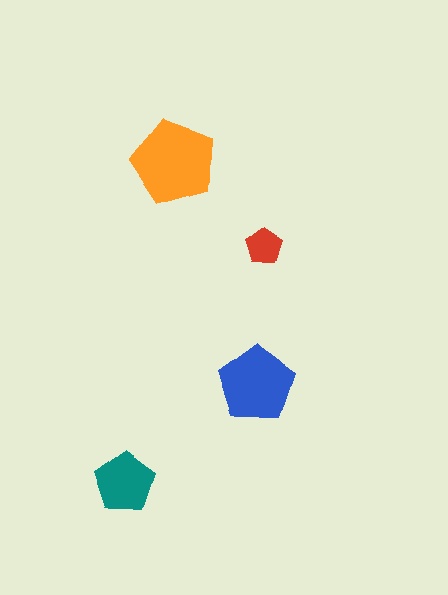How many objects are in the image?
There are 4 objects in the image.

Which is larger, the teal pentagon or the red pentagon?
The teal one.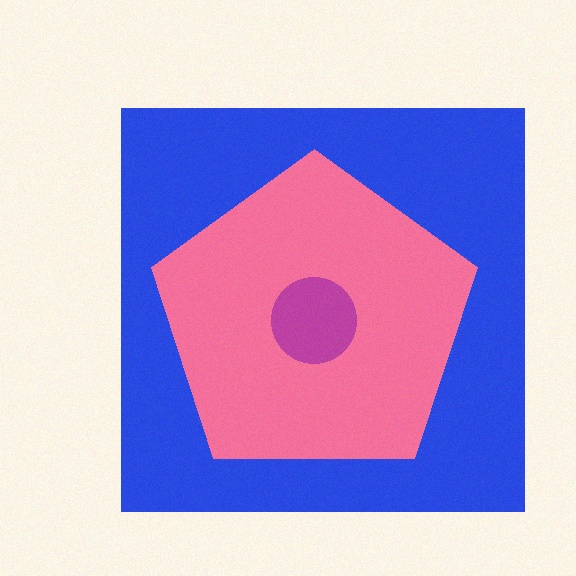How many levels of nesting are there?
3.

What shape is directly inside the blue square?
The pink pentagon.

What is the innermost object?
The magenta circle.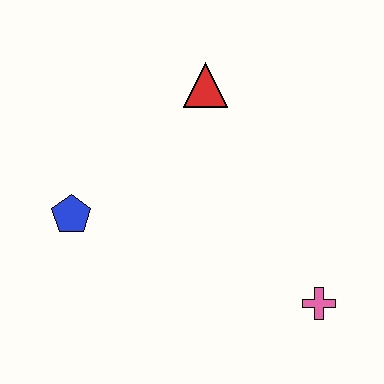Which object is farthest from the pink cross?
The blue pentagon is farthest from the pink cross.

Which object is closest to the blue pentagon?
The red triangle is closest to the blue pentagon.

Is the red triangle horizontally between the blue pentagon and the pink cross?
Yes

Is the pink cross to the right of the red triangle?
Yes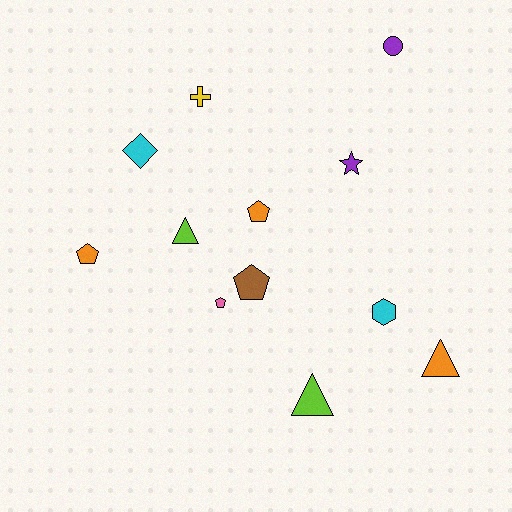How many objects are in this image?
There are 12 objects.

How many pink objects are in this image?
There is 1 pink object.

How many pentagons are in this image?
There are 4 pentagons.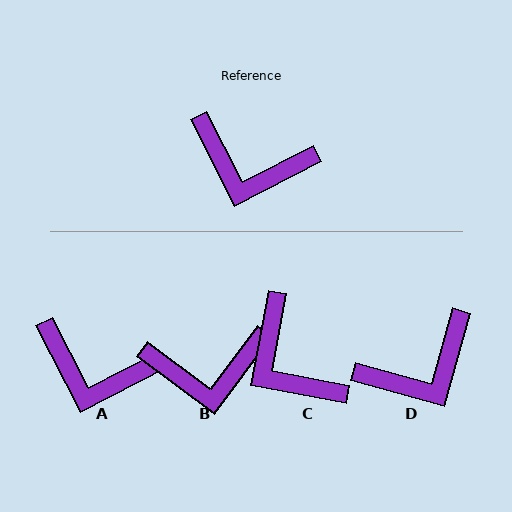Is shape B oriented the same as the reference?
No, it is off by about 26 degrees.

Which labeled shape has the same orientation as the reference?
A.